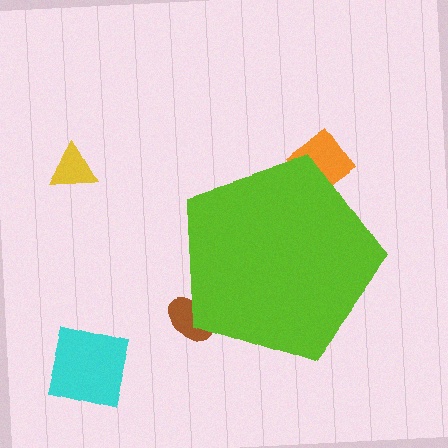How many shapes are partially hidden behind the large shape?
2 shapes are partially hidden.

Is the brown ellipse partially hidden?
Yes, the brown ellipse is partially hidden behind the lime pentagon.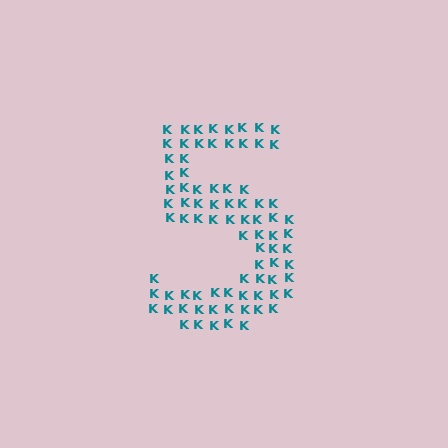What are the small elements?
The small elements are letter K's.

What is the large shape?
The large shape is the digit 5.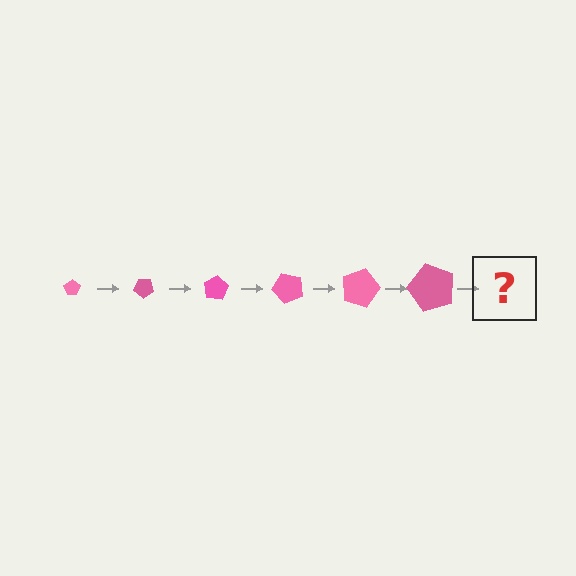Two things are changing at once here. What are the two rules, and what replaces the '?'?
The two rules are that the pentagon grows larger each step and it rotates 40 degrees each step. The '?' should be a pentagon, larger than the previous one and rotated 240 degrees from the start.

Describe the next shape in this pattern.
It should be a pentagon, larger than the previous one and rotated 240 degrees from the start.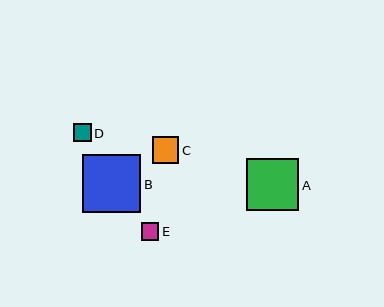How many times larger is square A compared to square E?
Square A is approximately 3.0 times the size of square E.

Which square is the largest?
Square B is the largest with a size of approximately 58 pixels.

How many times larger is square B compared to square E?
Square B is approximately 3.4 times the size of square E.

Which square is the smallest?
Square E is the smallest with a size of approximately 17 pixels.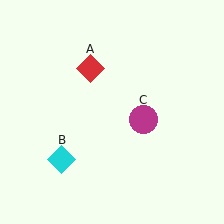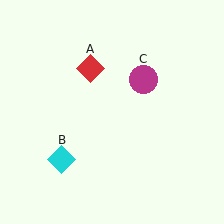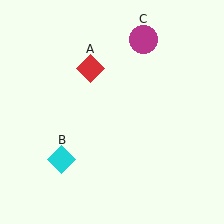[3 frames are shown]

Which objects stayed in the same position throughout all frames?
Red diamond (object A) and cyan diamond (object B) remained stationary.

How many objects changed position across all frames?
1 object changed position: magenta circle (object C).